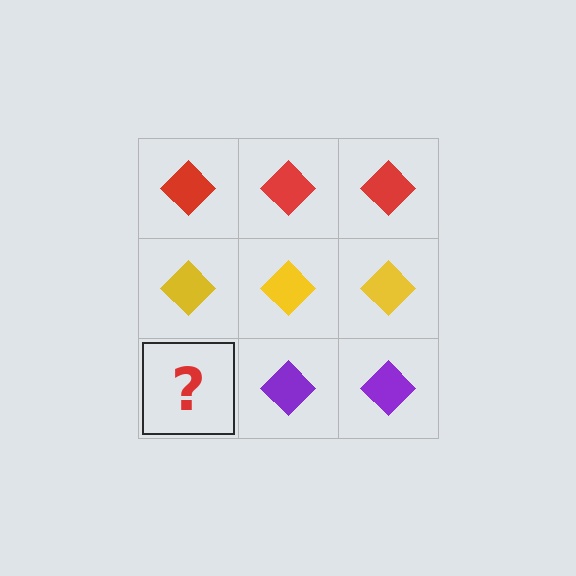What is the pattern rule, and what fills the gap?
The rule is that each row has a consistent color. The gap should be filled with a purple diamond.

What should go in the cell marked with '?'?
The missing cell should contain a purple diamond.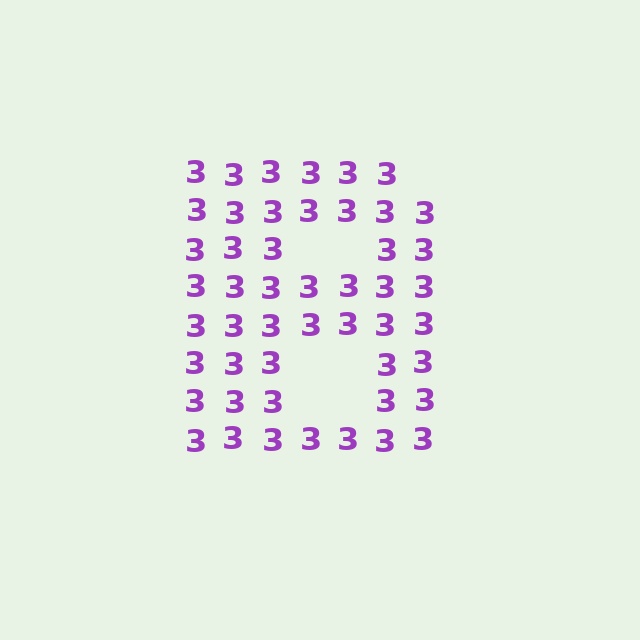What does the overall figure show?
The overall figure shows the letter B.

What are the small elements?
The small elements are digit 3's.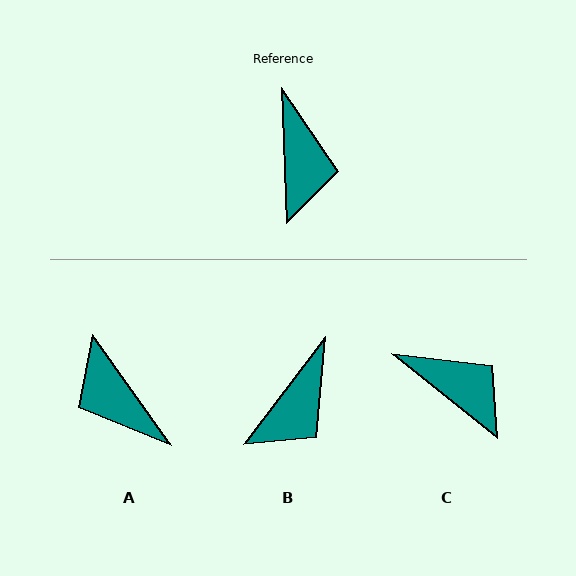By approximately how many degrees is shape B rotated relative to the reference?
Approximately 39 degrees clockwise.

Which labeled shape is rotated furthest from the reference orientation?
A, about 147 degrees away.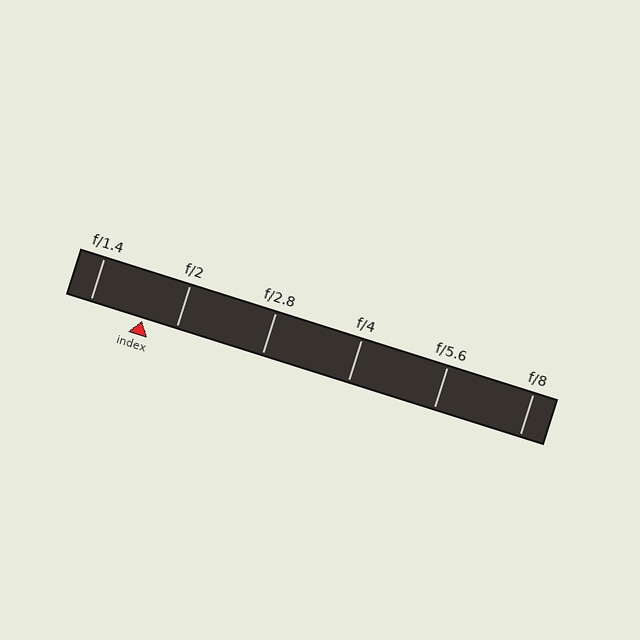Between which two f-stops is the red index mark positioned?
The index mark is between f/1.4 and f/2.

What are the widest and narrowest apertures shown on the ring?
The widest aperture shown is f/1.4 and the narrowest is f/8.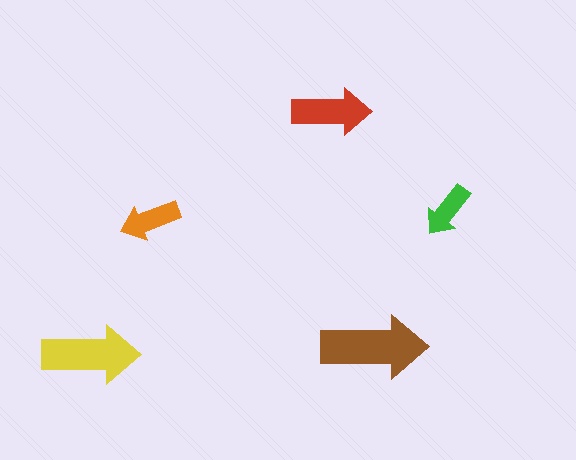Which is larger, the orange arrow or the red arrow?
The red one.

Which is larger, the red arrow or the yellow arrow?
The yellow one.